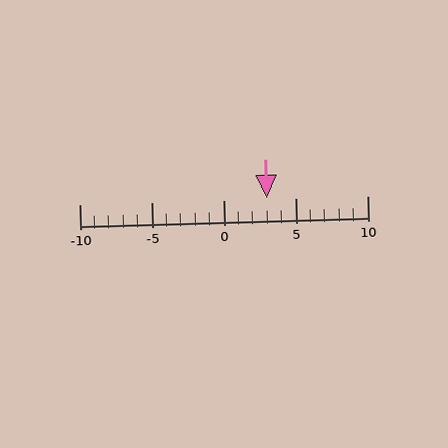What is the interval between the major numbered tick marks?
The major tick marks are spaced 5 units apart.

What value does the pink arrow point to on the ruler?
The pink arrow points to approximately 3.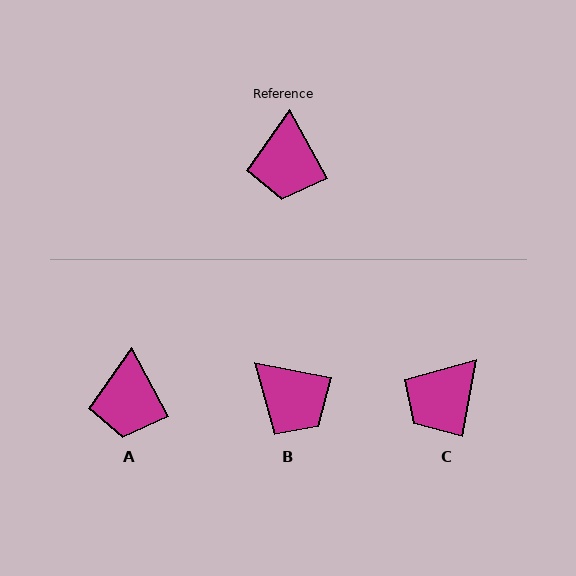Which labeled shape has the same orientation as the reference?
A.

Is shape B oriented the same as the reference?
No, it is off by about 50 degrees.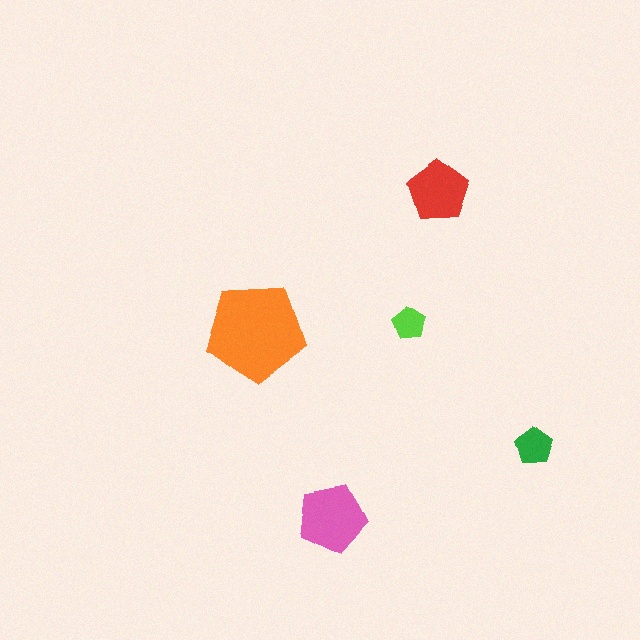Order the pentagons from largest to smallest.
the orange one, the pink one, the red one, the green one, the lime one.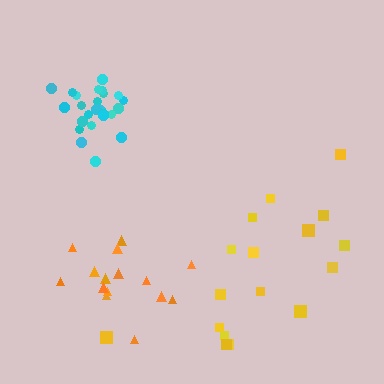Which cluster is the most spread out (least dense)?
Yellow.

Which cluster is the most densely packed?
Cyan.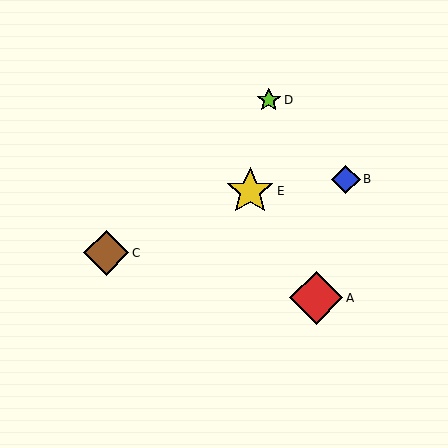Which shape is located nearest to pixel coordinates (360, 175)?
The blue diamond (labeled B) at (346, 179) is nearest to that location.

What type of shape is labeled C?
Shape C is a brown diamond.